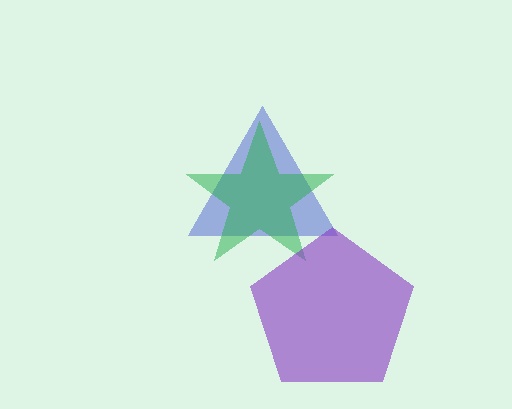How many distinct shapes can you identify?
There are 3 distinct shapes: a blue triangle, a green star, a purple pentagon.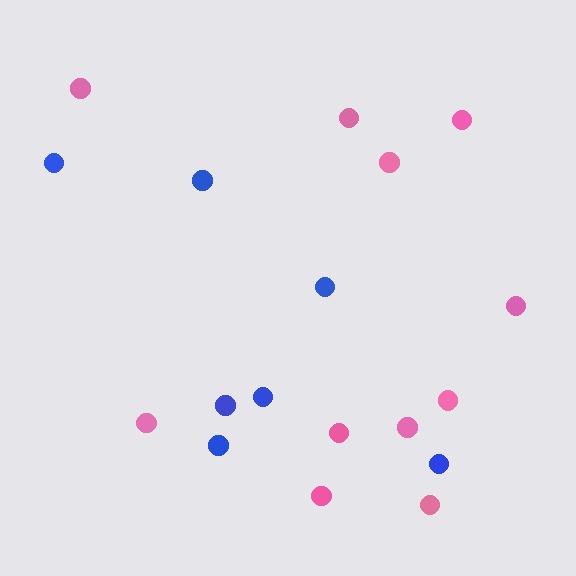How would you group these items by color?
There are 2 groups: one group of blue circles (7) and one group of pink circles (11).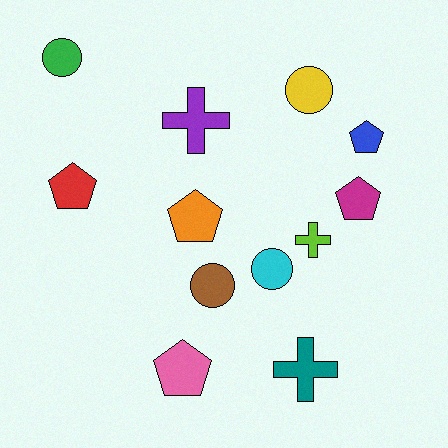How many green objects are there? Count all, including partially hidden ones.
There is 1 green object.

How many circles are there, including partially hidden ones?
There are 4 circles.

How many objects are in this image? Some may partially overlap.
There are 12 objects.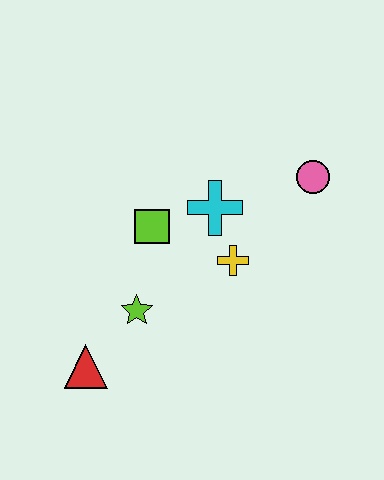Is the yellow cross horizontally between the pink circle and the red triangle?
Yes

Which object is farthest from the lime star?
The pink circle is farthest from the lime star.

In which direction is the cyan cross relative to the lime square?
The cyan cross is to the right of the lime square.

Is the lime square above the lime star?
Yes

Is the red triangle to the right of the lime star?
No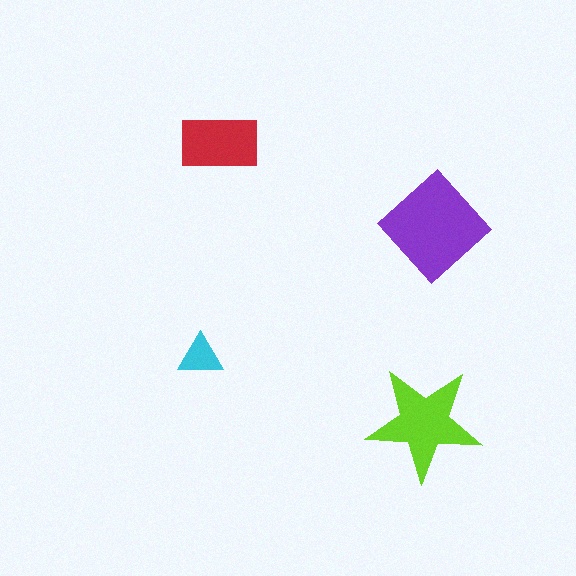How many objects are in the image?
There are 4 objects in the image.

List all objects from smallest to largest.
The cyan triangle, the red rectangle, the lime star, the purple diamond.